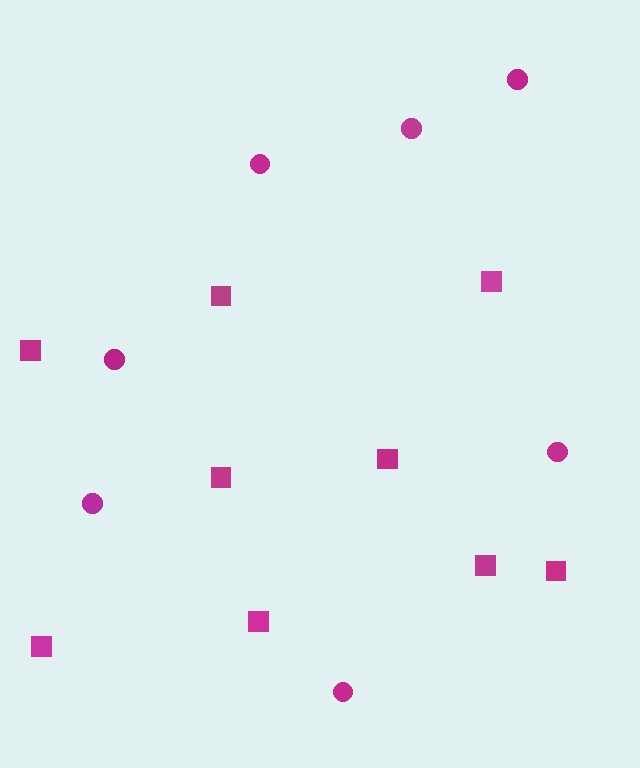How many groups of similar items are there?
There are 2 groups: one group of circles (7) and one group of squares (9).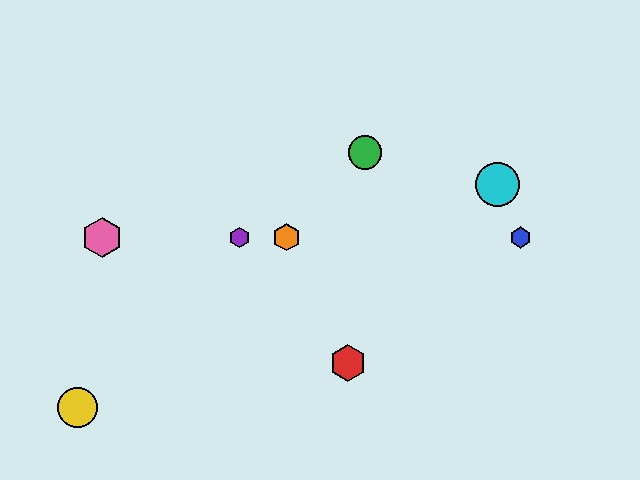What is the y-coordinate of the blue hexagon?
The blue hexagon is at y≈237.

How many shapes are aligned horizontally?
4 shapes (the blue hexagon, the purple hexagon, the orange hexagon, the pink hexagon) are aligned horizontally.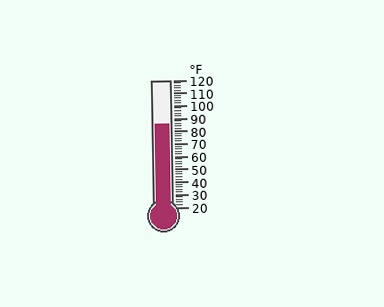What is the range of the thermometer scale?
The thermometer scale ranges from 20°F to 120°F.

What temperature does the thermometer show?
The thermometer shows approximately 86°F.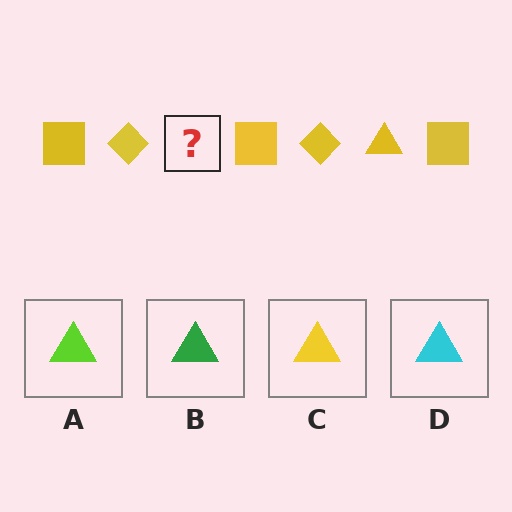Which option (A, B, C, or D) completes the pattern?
C.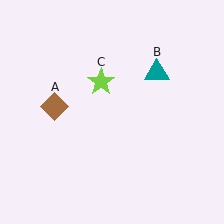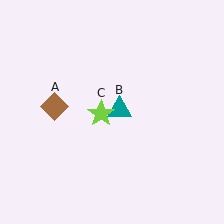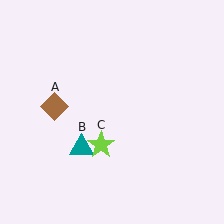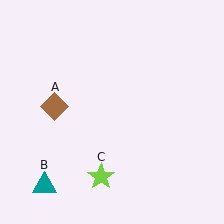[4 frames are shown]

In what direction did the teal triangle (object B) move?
The teal triangle (object B) moved down and to the left.